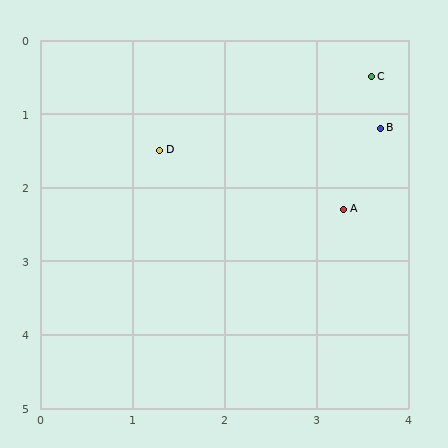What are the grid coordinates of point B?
Point B is at approximately (3.7, 1.2).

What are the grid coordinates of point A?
Point A is at approximately (3.3, 2.3).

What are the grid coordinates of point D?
Point D is at approximately (1.3, 1.5).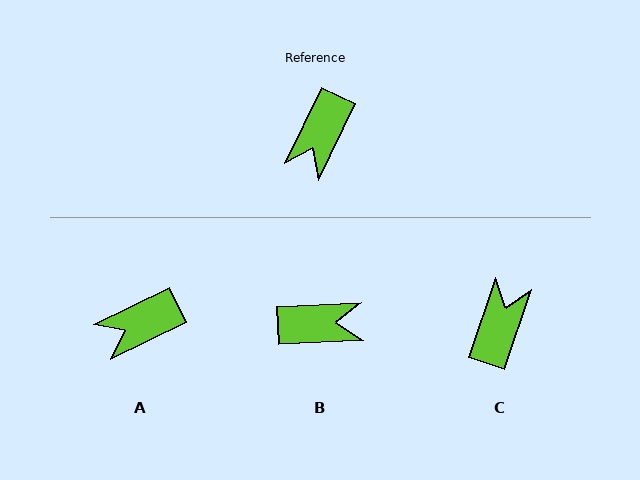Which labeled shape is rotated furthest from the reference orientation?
C, about 173 degrees away.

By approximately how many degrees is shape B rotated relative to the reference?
Approximately 118 degrees counter-clockwise.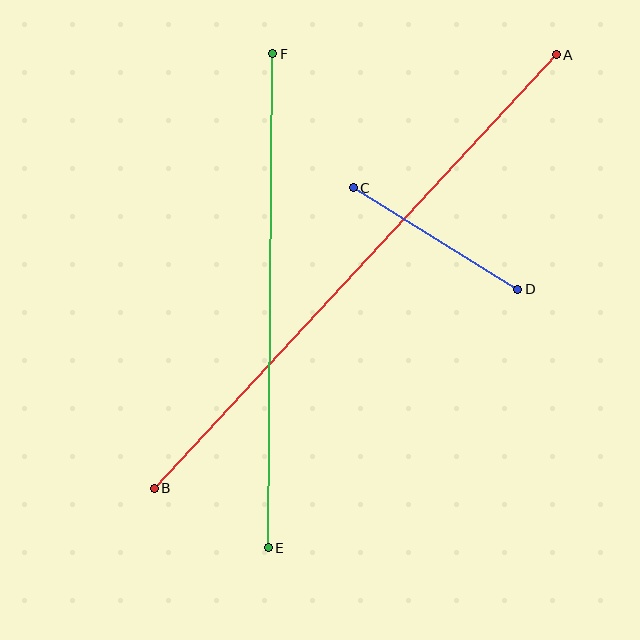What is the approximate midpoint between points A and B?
The midpoint is at approximately (355, 271) pixels.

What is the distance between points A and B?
The distance is approximately 591 pixels.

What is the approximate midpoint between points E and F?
The midpoint is at approximately (270, 301) pixels.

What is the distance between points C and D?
The distance is approximately 194 pixels.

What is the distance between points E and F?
The distance is approximately 494 pixels.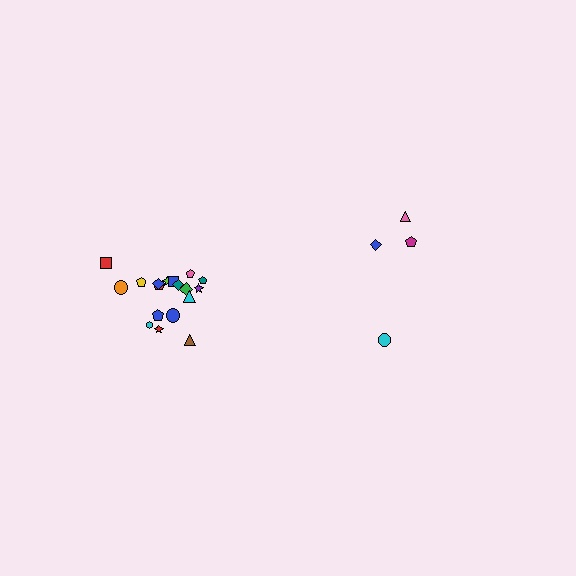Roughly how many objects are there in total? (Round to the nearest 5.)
Roughly 20 objects in total.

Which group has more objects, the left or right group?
The left group.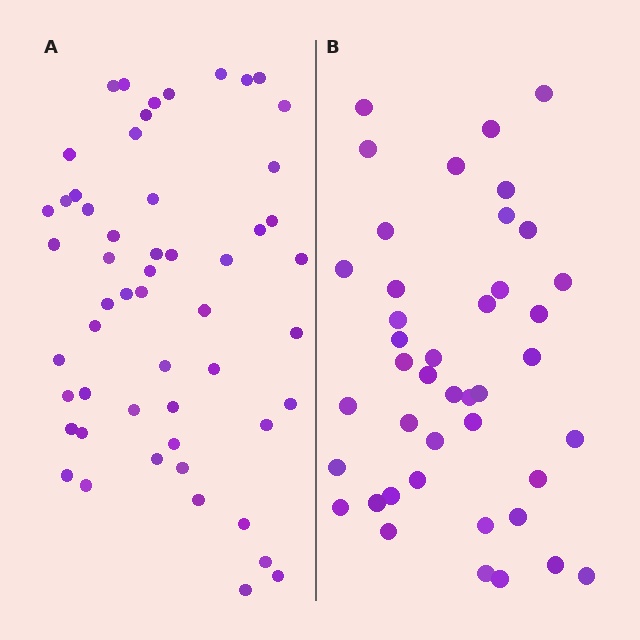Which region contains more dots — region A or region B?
Region A (the left region) has more dots.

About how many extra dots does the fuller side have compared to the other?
Region A has roughly 12 or so more dots than region B.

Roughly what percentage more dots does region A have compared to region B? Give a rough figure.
About 30% more.